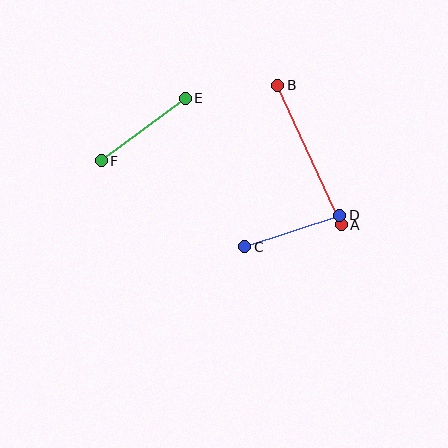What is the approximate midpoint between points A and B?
The midpoint is at approximately (310, 155) pixels.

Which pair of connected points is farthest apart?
Points A and B are farthest apart.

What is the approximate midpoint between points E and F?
The midpoint is at approximately (143, 129) pixels.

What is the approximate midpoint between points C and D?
The midpoint is at approximately (292, 231) pixels.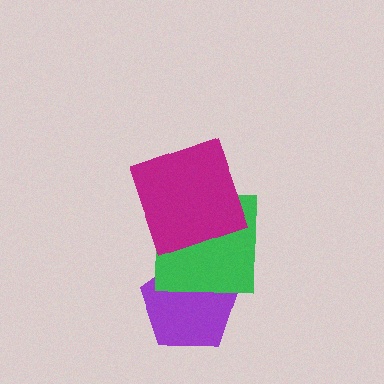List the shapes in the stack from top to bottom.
From top to bottom: the magenta square, the green square, the purple pentagon.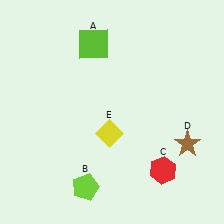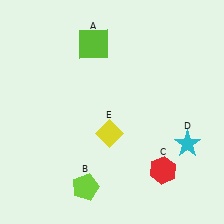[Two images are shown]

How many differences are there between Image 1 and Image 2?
There is 1 difference between the two images.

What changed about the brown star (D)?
In Image 1, D is brown. In Image 2, it changed to cyan.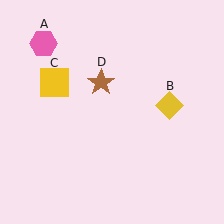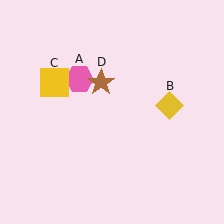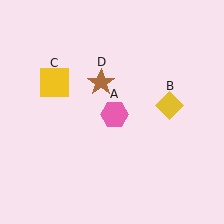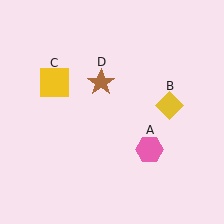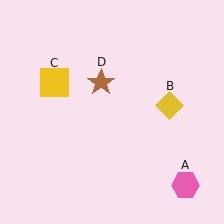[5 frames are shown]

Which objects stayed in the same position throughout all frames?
Yellow diamond (object B) and yellow square (object C) and brown star (object D) remained stationary.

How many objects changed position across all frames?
1 object changed position: pink hexagon (object A).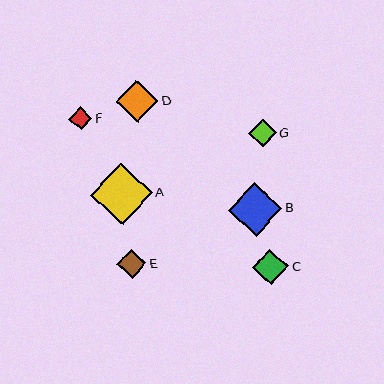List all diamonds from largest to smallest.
From largest to smallest: A, B, D, C, E, G, F.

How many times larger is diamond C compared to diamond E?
Diamond C is approximately 1.2 times the size of diamond E.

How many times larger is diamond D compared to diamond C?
Diamond D is approximately 1.2 times the size of diamond C.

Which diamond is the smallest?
Diamond F is the smallest with a size of approximately 23 pixels.